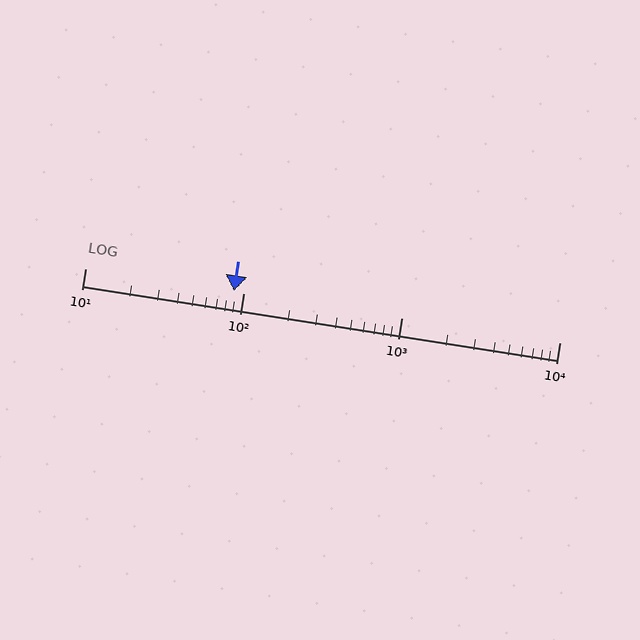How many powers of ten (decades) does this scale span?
The scale spans 3 decades, from 10 to 10000.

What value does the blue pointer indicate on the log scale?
The pointer indicates approximately 87.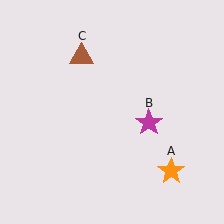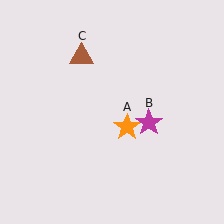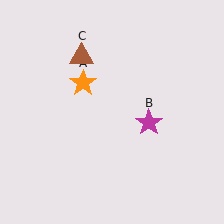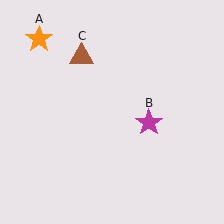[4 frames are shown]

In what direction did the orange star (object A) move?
The orange star (object A) moved up and to the left.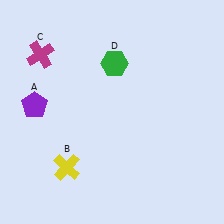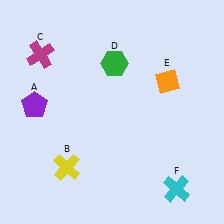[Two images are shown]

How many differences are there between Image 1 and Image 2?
There are 2 differences between the two images.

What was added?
An orange diamond (E), a cyan cross (F) were added in Image 2.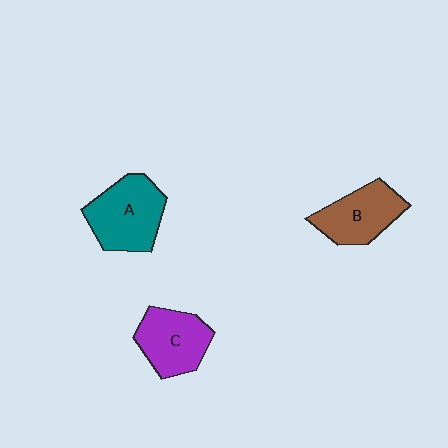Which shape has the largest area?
Shape A (teal).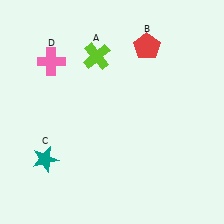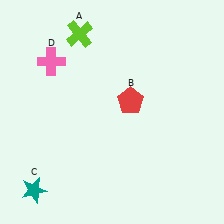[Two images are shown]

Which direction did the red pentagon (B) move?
The red pentagon (B) moved down.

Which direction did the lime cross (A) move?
The lime cross (A) moved up.